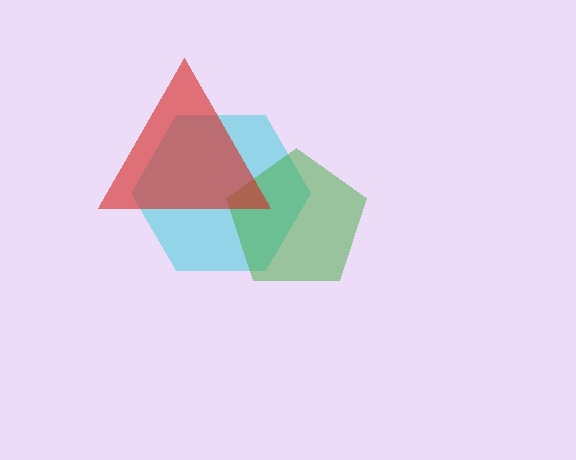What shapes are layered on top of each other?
The layered shapes are: a cyan hexagon, a green pentagon, a red triangle.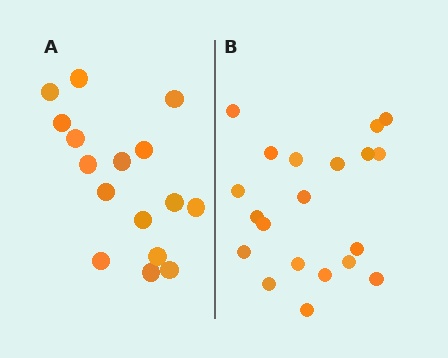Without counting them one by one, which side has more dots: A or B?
Region B (the right region) has more dots.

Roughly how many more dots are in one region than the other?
Region B has about 4 more dots than region A.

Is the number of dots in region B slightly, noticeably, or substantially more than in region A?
Region B has noticeably more, but not dramatically so. The ratio is roughly 1.2 to 1.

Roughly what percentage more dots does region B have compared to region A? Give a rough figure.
About 25% more.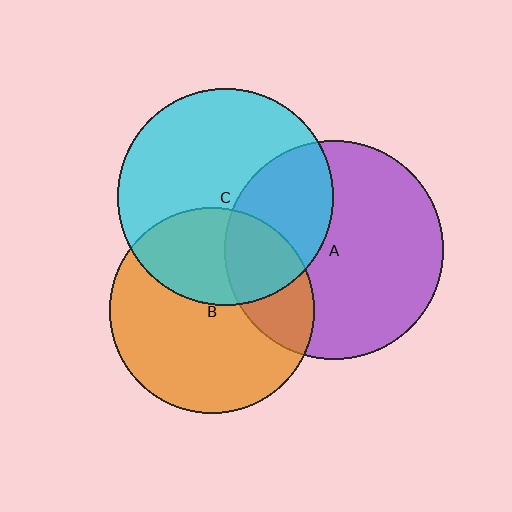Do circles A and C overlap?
Yes.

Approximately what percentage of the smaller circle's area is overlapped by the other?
Approximately 35%.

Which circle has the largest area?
Circle A (purple).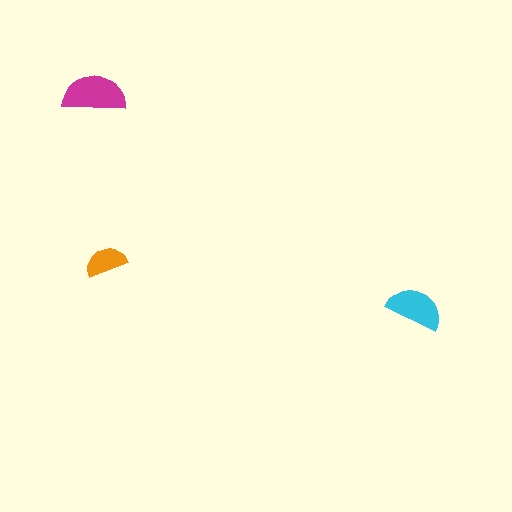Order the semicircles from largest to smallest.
the magenta one, the cyan one, the orange one.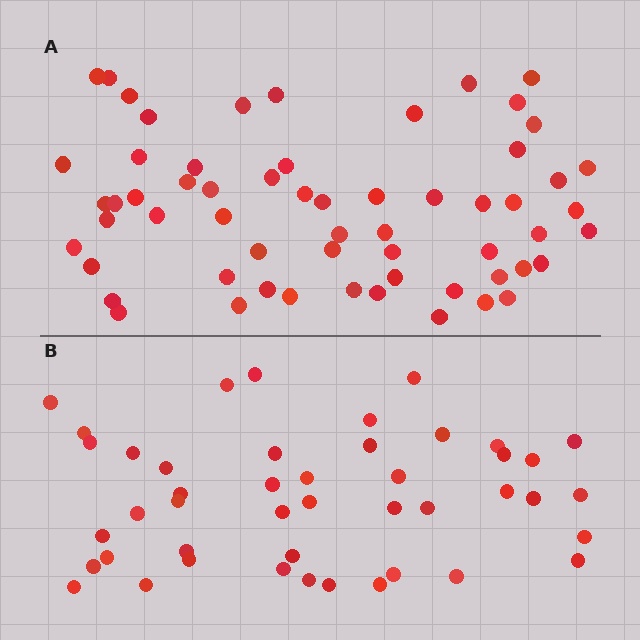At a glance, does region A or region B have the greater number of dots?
Region A (the top region) has more dots.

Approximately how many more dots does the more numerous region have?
Region A has approximately 15 more dots than region B.